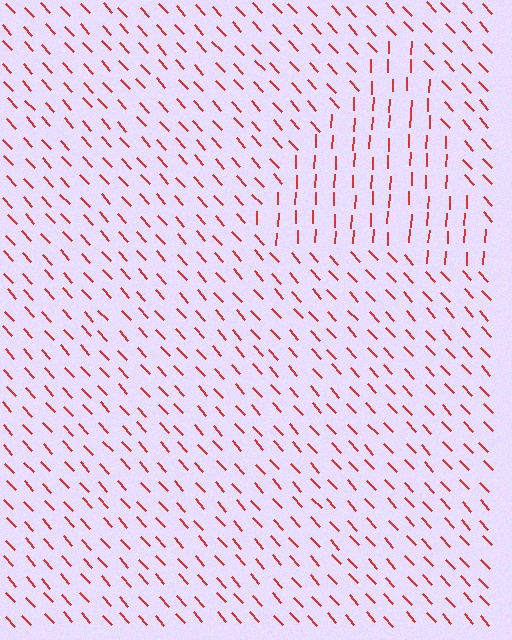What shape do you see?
I see a triangle.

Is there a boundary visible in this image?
Yes, there is a texture boundary formed by a change in line orientation.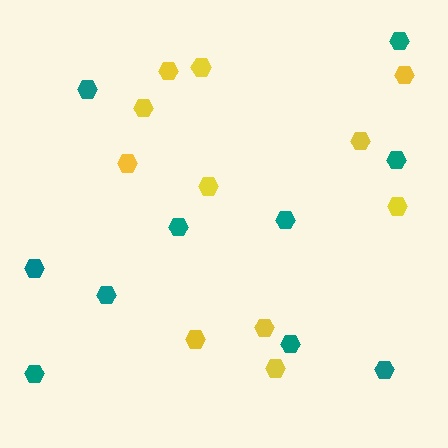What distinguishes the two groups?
There are 2 groups: one group of yellow hexagons (11) and one group of teal hexagons (10).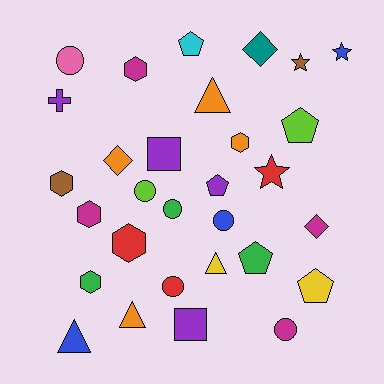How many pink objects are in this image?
There is 1 pink object.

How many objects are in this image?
There are 30 objects.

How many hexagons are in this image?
There are 6 hexagons.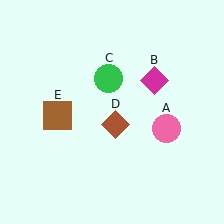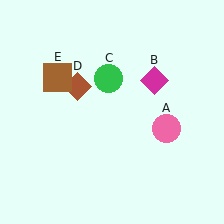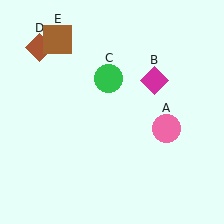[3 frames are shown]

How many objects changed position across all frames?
2 objects changed position: brown diamond (object D), brown square (object E).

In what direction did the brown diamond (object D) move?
The brown diamond (object D) moved up and to the left.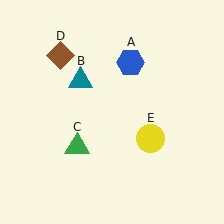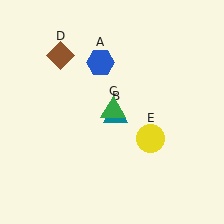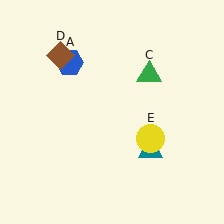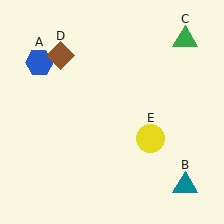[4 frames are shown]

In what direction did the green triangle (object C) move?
The green triangle (object C) moved up and to the right.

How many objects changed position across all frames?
3 objects changed position: blue hexagon (object A), teal triangle (object B), green triangle (object C).